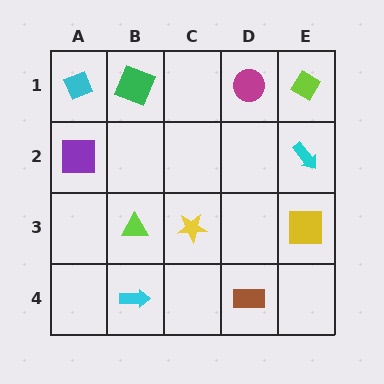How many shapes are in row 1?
4 shapes.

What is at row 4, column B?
A cyan arrow.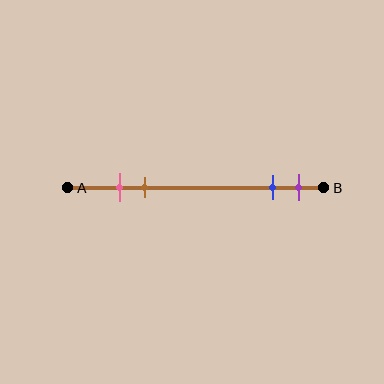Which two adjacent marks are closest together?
The pink and brown marks are the closest adjacent pair.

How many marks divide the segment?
There are 4 marks dividing the segment.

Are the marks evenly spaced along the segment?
No, the marks are not evenly spaced.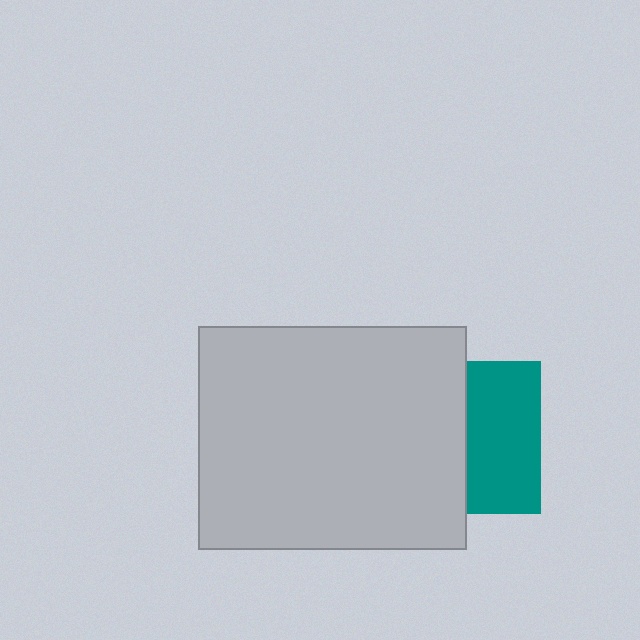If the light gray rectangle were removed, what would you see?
You would see the complete teal square.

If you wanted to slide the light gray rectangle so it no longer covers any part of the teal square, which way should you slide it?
Slide it left — that is the most direct way to separate the two shapes.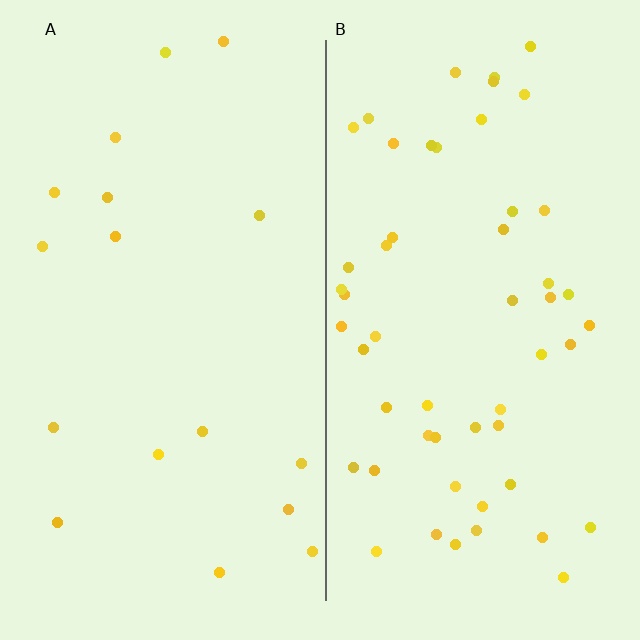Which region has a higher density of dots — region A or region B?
B (the right).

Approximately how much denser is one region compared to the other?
Approximately 3.1× — region B over region A.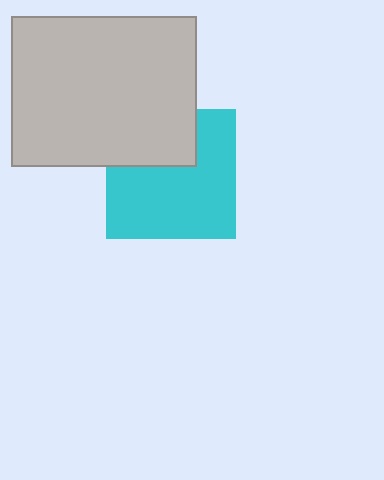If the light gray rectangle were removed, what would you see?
You would see the complete cyan square.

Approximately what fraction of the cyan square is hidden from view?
Roughly 32% of the cyan square is hidden behind the light gray rectangle.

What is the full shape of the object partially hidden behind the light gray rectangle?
The partially hidden object is a cyan square.